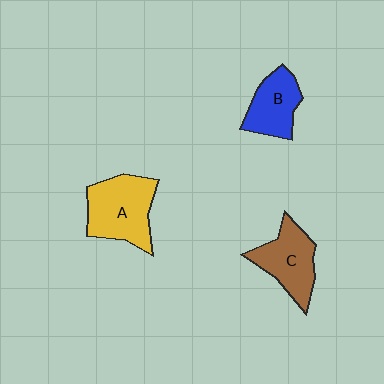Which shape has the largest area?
Shape A (yellow).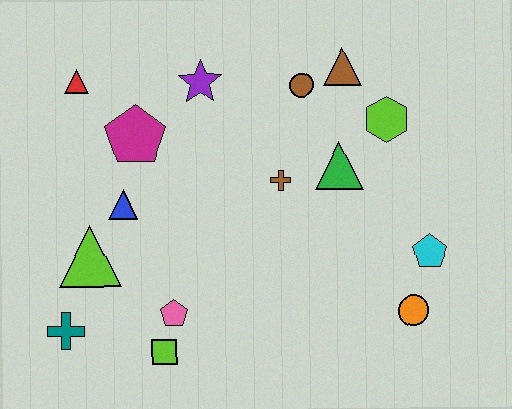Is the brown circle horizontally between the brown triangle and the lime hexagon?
No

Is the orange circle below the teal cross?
No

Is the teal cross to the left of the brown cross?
Yes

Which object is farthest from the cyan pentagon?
The red triangle is farthest from the cyan pentagon.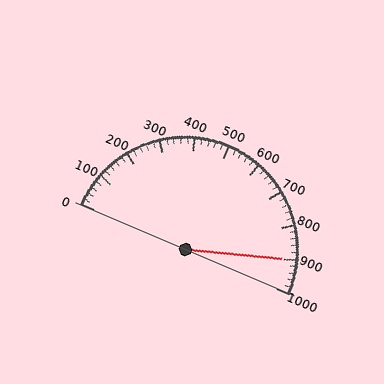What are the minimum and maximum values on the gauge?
The gauge ranges from 0 to 1000.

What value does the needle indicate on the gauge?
The needle indicates approximately 900.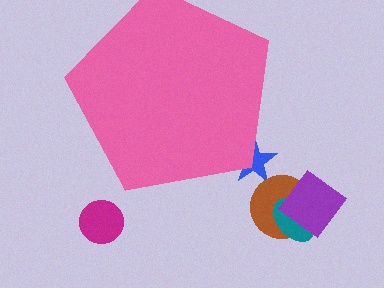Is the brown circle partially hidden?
No, the brown circle is fully visible.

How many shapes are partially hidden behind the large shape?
1 shape is partially hidden.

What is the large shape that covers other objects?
A pink pentagon.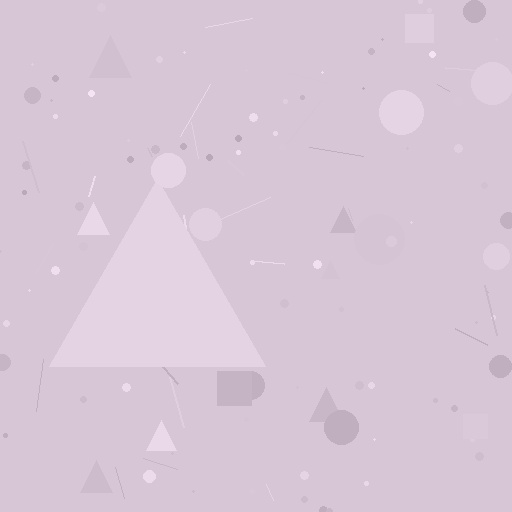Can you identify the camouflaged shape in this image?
The camouflaged shape is a triangle.